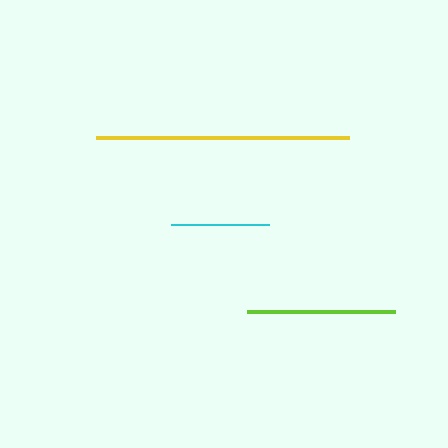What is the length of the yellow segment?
The yellow segment is approximately 254 pixels long.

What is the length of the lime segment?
The lime segment is approximately 148 pixels long.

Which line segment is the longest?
The yellow line is the longest at approximately 254 pixels.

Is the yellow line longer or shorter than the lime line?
The yellow line is longer than the lime line.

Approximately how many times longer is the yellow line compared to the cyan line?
The yellow line is approximately 2.6 times the length of the cyan line.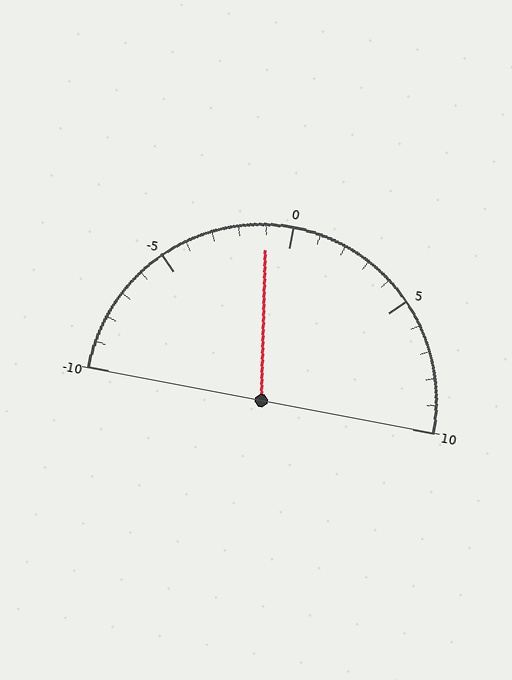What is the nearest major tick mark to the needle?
The nearest major tick mark is 0.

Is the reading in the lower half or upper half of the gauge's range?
The reading is in the lower half of the range (-10 to 10).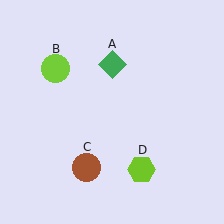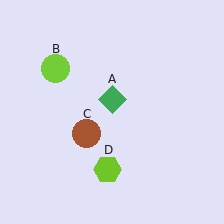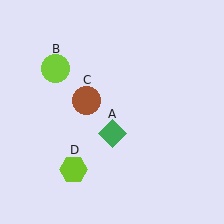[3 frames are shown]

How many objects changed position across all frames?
3 objects changed position: green diamond (object A), brown circle (object C), lime hexagon (object D).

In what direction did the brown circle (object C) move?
The brown circle (object C) moved up.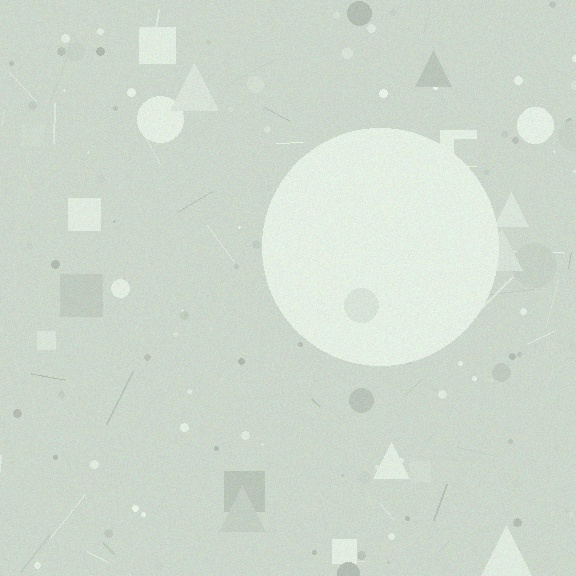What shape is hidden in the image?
A circle is hidden in the image.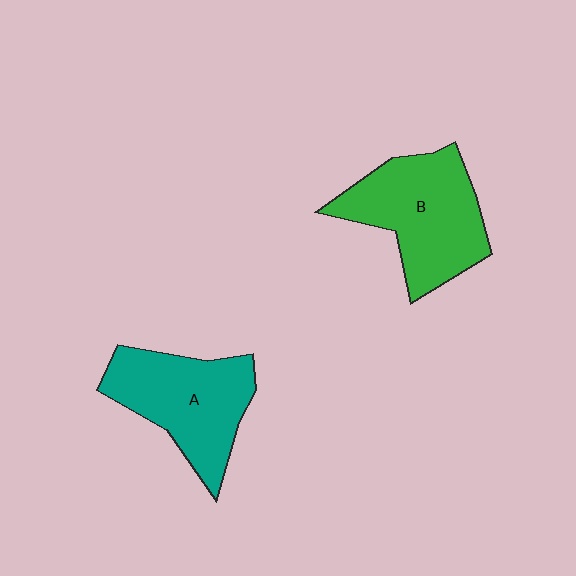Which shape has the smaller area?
Shape A (teal).